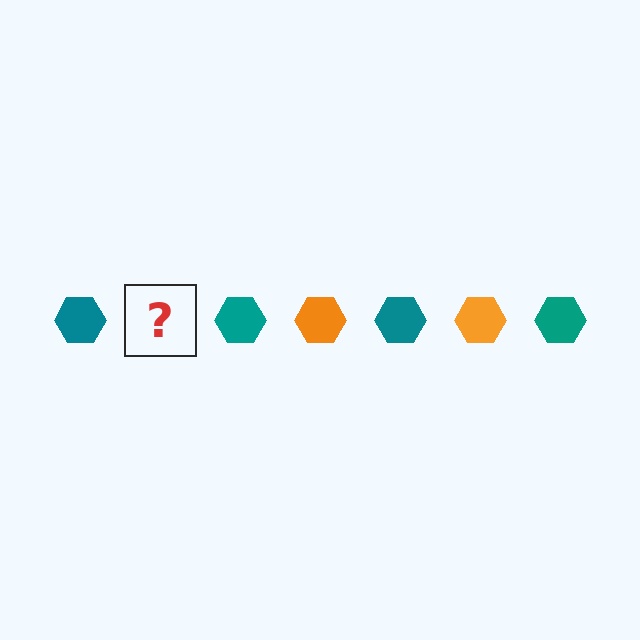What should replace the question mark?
The question mark should be replaced with an orange hexagon.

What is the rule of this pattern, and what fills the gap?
The rule is that the pattern cycles through teal, orange hexagons. The gap should be filled with an orange hexagon.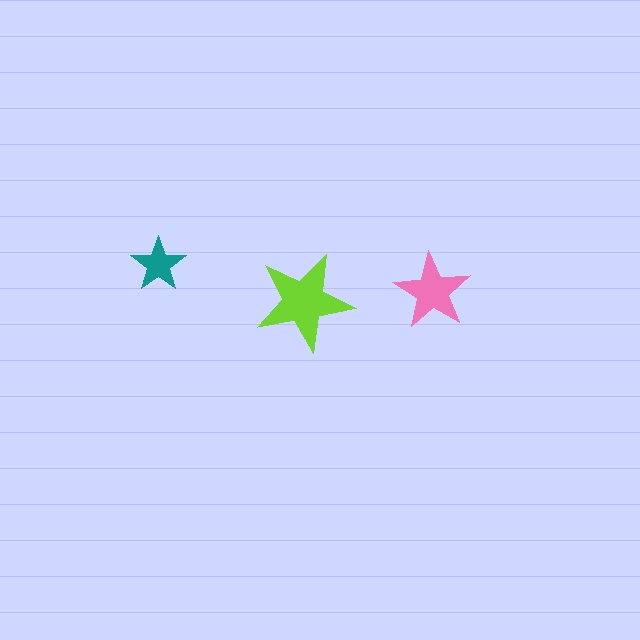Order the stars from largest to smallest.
the lime one, the pink one, the teal one.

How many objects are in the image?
There are 3 objects in the image.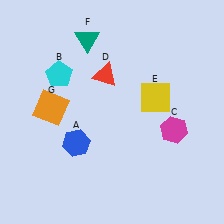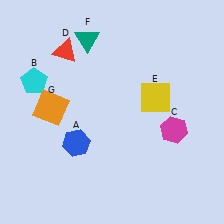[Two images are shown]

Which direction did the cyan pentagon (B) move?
The cyan pentagon (B) moved left.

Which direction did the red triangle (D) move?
The red triangle (D) moved left.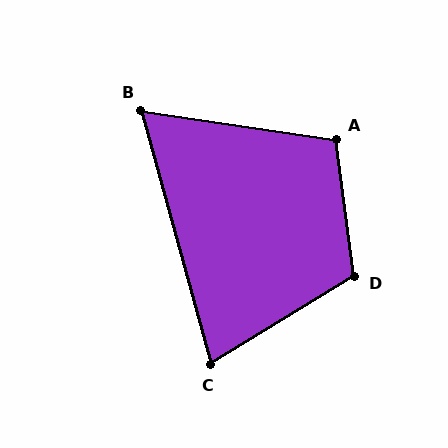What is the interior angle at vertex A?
Approximately 106 degrees (obtuse).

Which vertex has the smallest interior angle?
B, at approximately 66 degrees.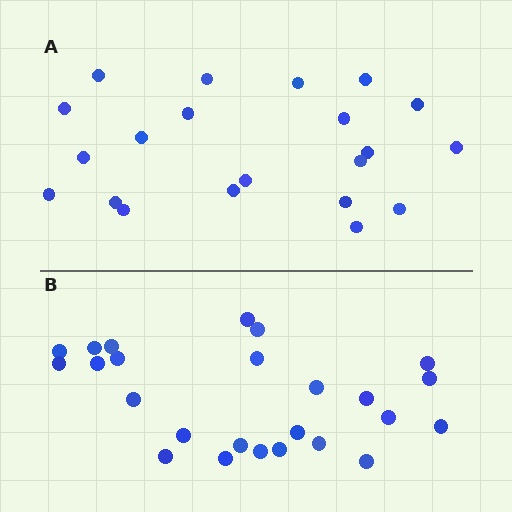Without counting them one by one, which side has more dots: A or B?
Region B (the bottom region) has more dots.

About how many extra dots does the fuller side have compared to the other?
Region B has about 4 more dots than region A.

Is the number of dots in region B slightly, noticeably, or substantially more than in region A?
Region B has only slightly more — the two regions are fairly close. The ratio is roughly 1.2 to 1.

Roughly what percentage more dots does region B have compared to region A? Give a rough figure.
About 20% more.